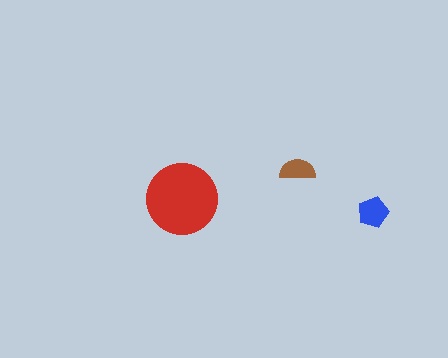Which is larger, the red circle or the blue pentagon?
The red circle.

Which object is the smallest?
The brown semicircle.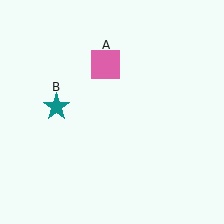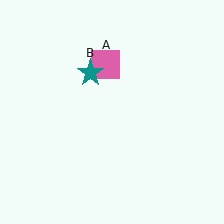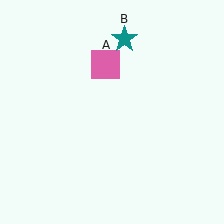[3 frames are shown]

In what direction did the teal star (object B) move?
The teal star (object B) moved up and to the right.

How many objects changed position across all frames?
1 object changed position: teal star (object B).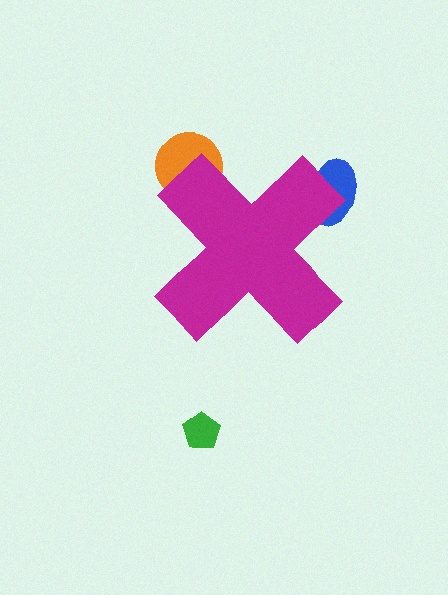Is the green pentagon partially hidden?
No, the green pentagon is fully visible.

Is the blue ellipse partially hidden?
Yes, the blue ellipse is partially hidden behind the magenta cross.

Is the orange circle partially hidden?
Yes, the orange circle is partially hidden behind the magenta cross.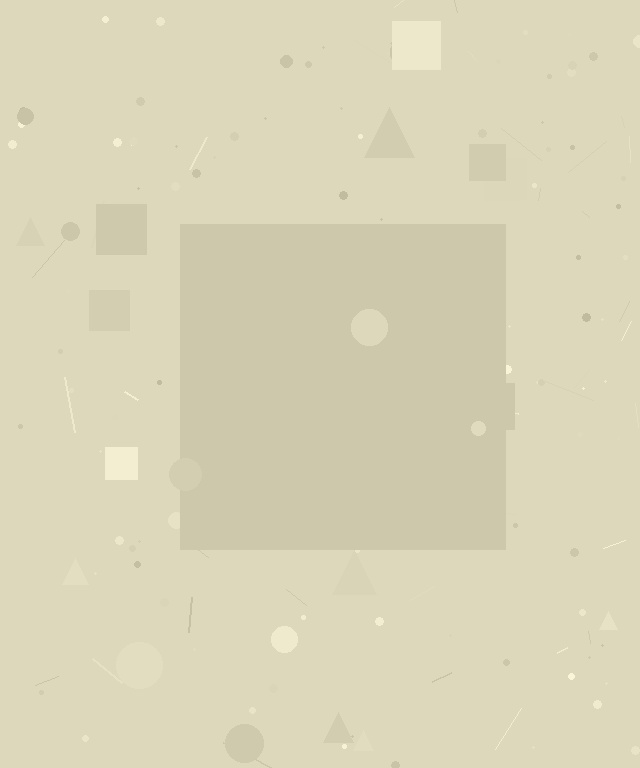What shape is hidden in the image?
A square is hidden in the image.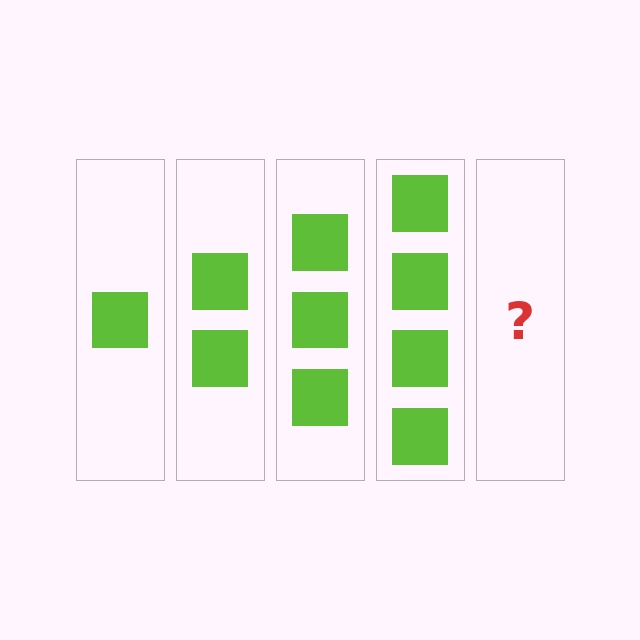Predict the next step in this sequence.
The next step is 5 squares.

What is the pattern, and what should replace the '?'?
The pattern is that each step adds one more square. The '?' should be 5 squares.